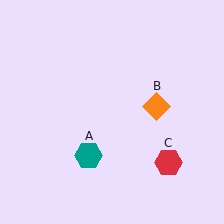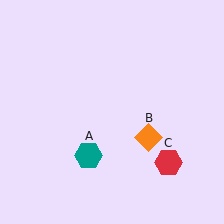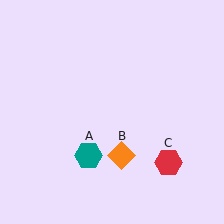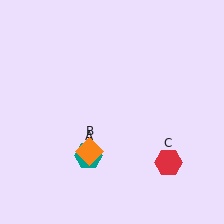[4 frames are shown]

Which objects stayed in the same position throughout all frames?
Teal hexagon (object A) and red hexagon (object C) remained stationary.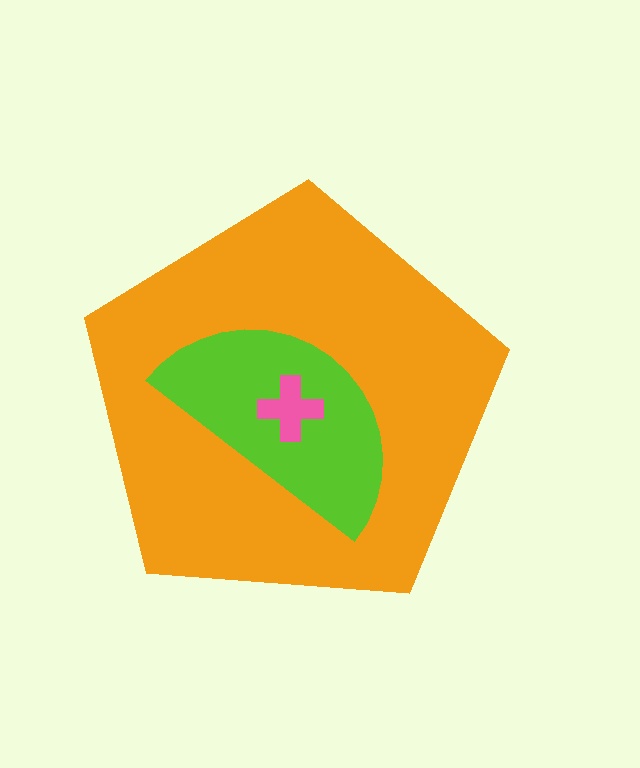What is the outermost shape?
The orange pentagon.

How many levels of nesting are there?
3.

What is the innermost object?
The pink cross.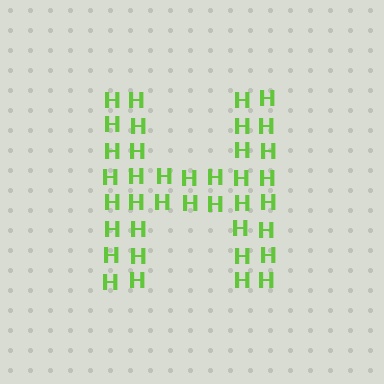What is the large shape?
The large shape is the letter H.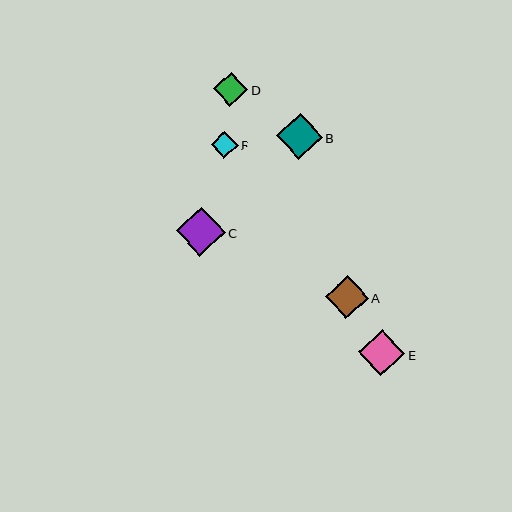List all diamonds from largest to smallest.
From largest to smallest: C, E, B, A, D, F.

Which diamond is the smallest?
Diamond F is the smallest with a size of approximately 27 pixels.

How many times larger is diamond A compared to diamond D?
Diamond A is approximately 1.3 times the size of diamond D.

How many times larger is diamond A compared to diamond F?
Diamond A is approximately 1.6 times the size of diamond F.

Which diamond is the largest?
Diamond C is the largest with a size of approximately 49 pixels.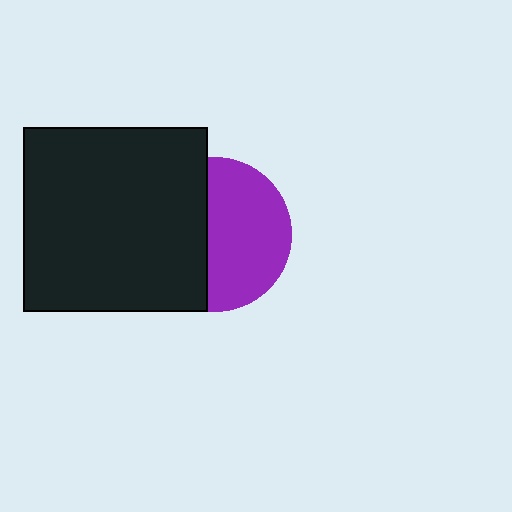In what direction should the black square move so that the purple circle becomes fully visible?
The black square should move left. That is the shortest direction to clear the overlap and leave the purple circle fully visible.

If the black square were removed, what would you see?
You would see the complete purple circle.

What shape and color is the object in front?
The object in front is a black square.